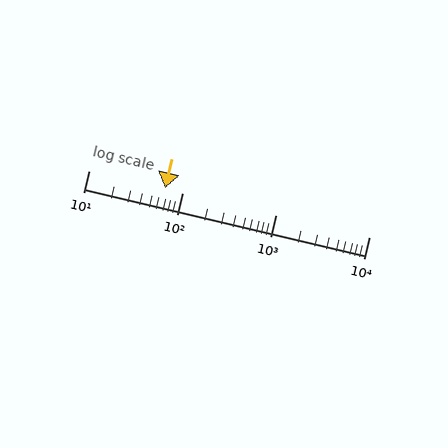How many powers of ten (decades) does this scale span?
The scale spans 3 decades, from 10 to 10000.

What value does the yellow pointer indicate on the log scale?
The pointer indicates approximately 66.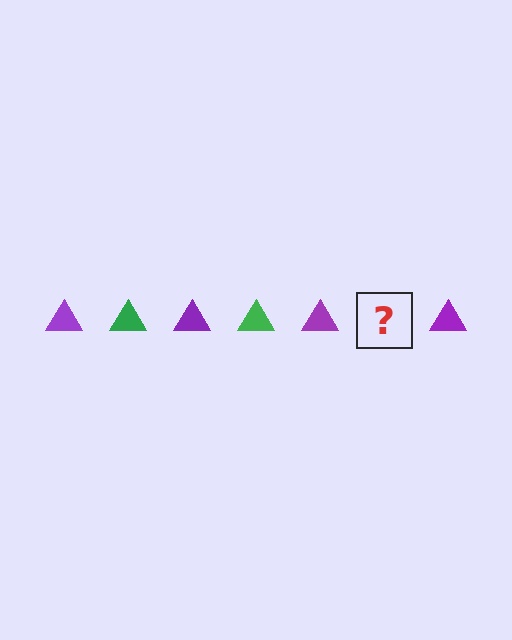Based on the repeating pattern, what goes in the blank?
The blank should be a green triangle.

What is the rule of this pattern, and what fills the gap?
The rule is that the pattern cycles through purple, green triangles. The gap should be filled with a green triangle.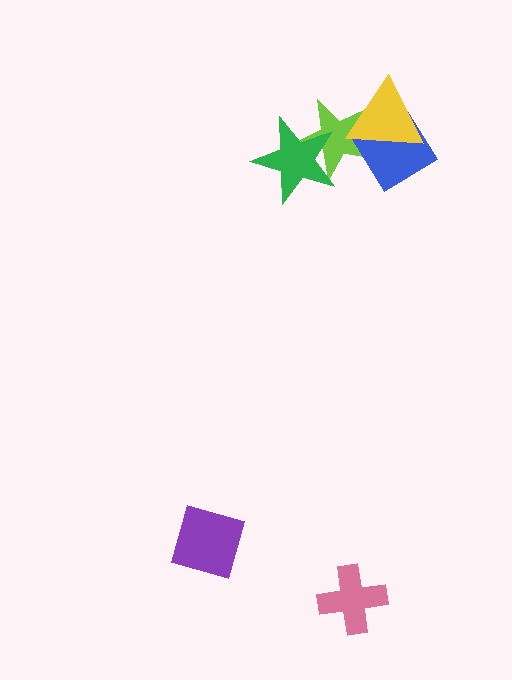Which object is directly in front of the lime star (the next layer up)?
The blue diamond is directly in front of the lime star.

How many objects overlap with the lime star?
3 objects overlap with the lime star.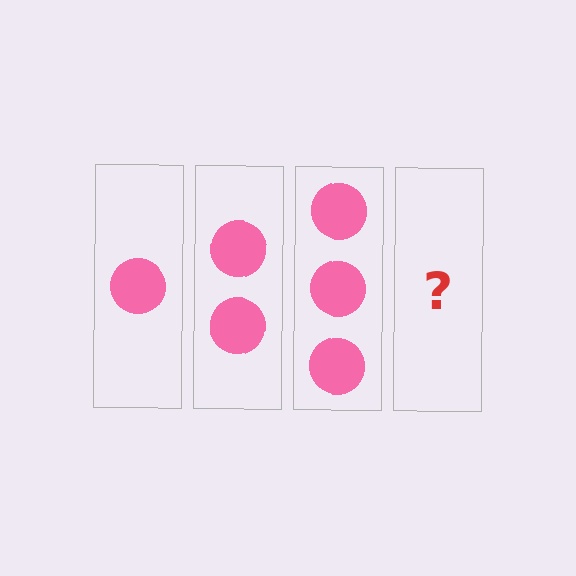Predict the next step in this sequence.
The next step is 4 circles.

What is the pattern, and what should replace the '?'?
The pattern is that each step adds one more circle. The '?' should be 4 circles.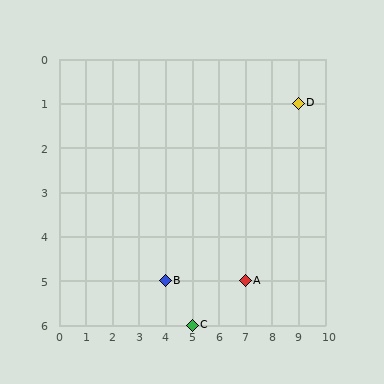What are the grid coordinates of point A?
Point A is at grid coordinates (7, 5).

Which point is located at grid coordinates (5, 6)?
Point C is at (5, 6).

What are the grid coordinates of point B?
Point B is at grid coordinates (4, 5).